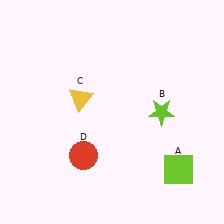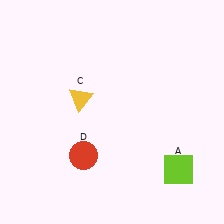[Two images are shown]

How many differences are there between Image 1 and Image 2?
There is 1 difference between the two images.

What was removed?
The lime star (B) was removed in Image 2.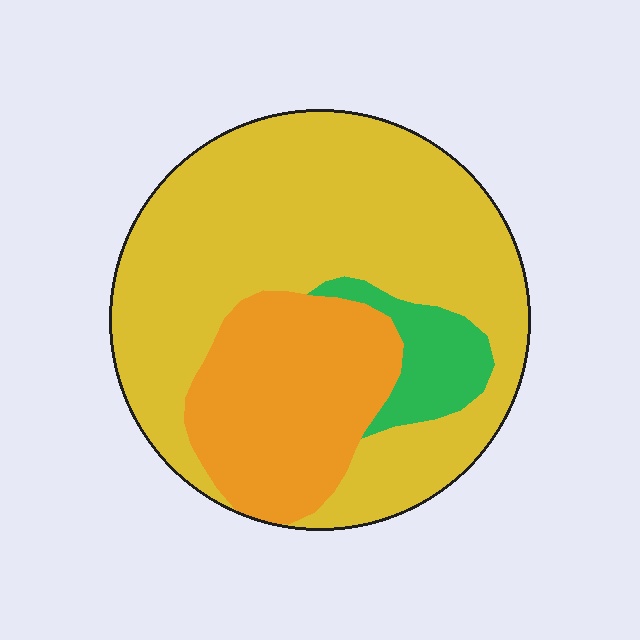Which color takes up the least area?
Green, at roughly 10%.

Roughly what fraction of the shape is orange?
Orange takes up about one quarter (1/4) of the shape.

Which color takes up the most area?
Yellow, at roughly 65%.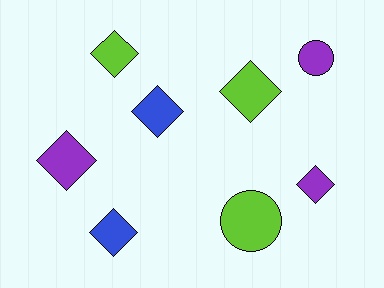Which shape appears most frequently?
Diamond, with 6 objects.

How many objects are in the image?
There are 8 objects.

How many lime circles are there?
There is 1 lime circle.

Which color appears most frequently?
Purple, with 3 objects.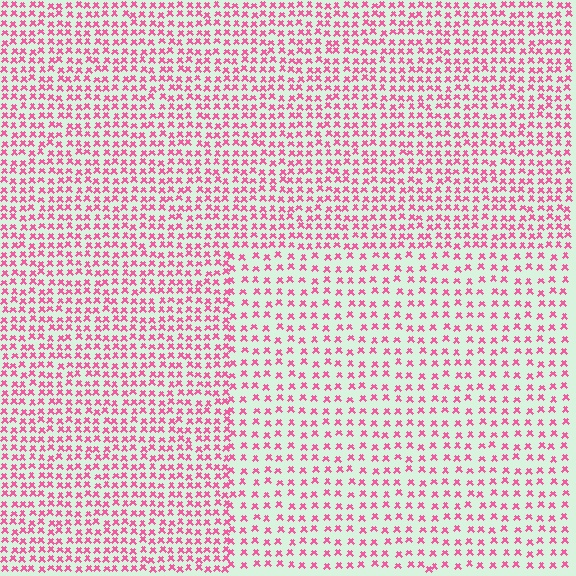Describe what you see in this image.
The image contains small pink elements arranged at two different densities. A rectangle-shaped region is visible where the elements are less densely packed than the surrounding area.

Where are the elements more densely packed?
The elements are more densely packed outside the rectangle boundary.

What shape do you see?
I see a rectangle.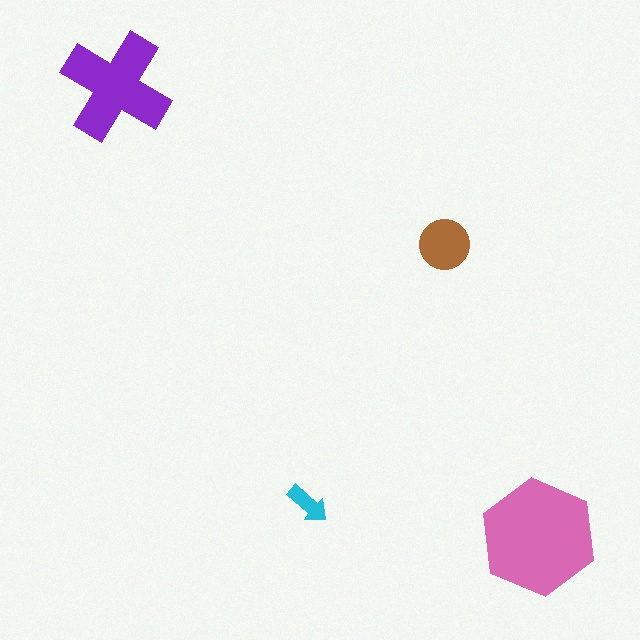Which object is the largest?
The pink hexagon.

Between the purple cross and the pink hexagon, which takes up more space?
The pink hexagon.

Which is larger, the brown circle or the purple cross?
The purple cross.